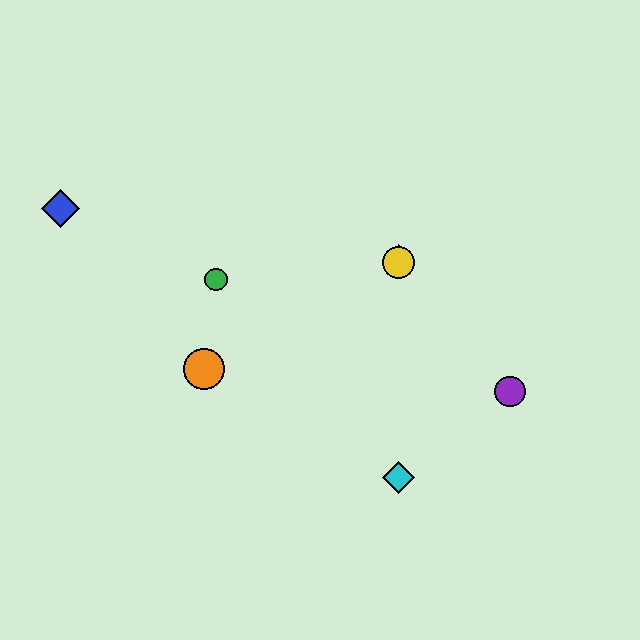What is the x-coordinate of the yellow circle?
The yellow circle is at x≈399.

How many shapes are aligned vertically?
3 shapes (the red triangle, the yellow circle, the cyan diamond) are aligned vertically.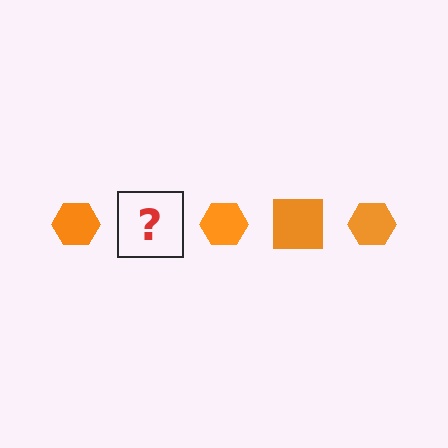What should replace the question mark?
The question mark should be replaced with an orange square.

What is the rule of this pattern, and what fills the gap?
The rule is that the pattern cycles through hexagon, square shapes in orange. The gap should be filled with an orange square.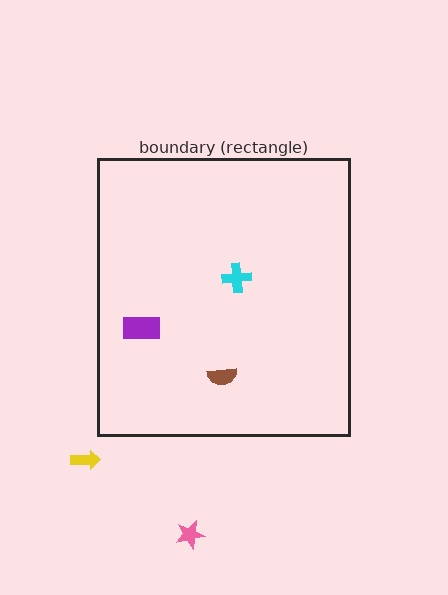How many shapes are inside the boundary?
3 inside, 2 outside.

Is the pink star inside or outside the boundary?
Outside.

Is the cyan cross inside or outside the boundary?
Inside.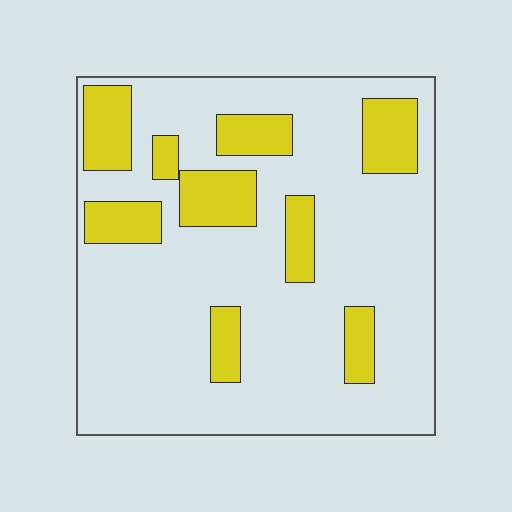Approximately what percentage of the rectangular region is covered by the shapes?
Approximately 20%.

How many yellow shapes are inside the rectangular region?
9.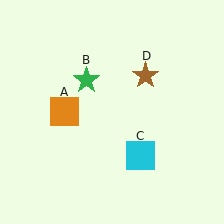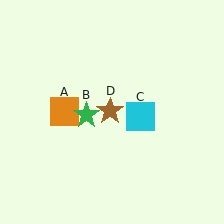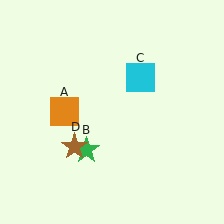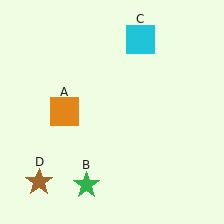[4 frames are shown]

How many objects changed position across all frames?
3 objects changed position: green star (object B), cyan square (object C), brown star (object D).